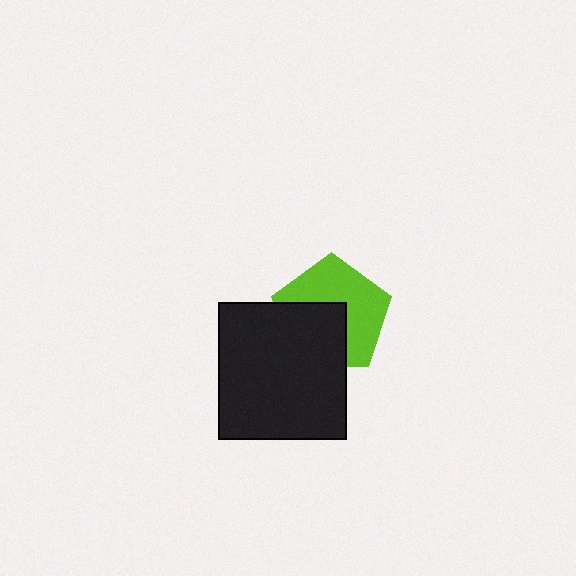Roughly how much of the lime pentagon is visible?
About half of it is visible (roughly 56%).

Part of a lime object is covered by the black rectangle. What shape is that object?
It is a pentagon.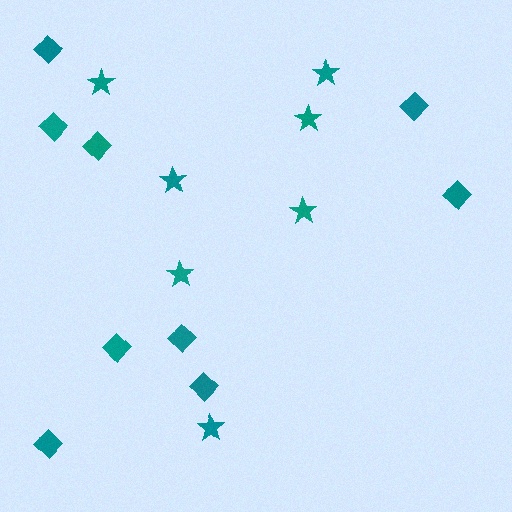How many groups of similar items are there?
There are 2 groups: one group of stars (7) and one group of diamonds (9).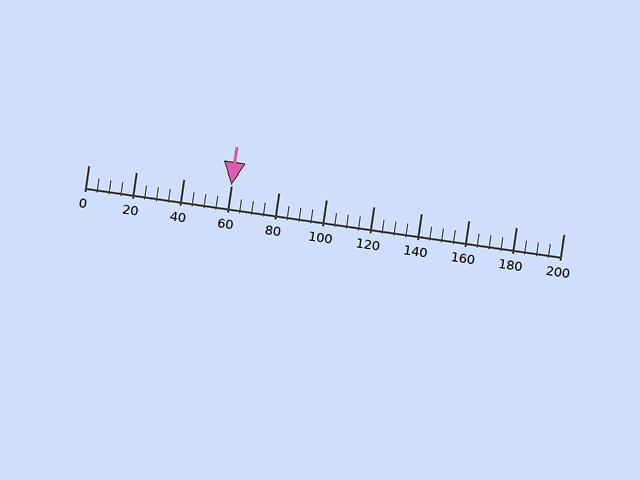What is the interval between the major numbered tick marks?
The major tick marks are spaced 20 units apart.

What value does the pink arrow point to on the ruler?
The pink arrow points to approximately 60.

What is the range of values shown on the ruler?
The ruler shows values from 0 to 200.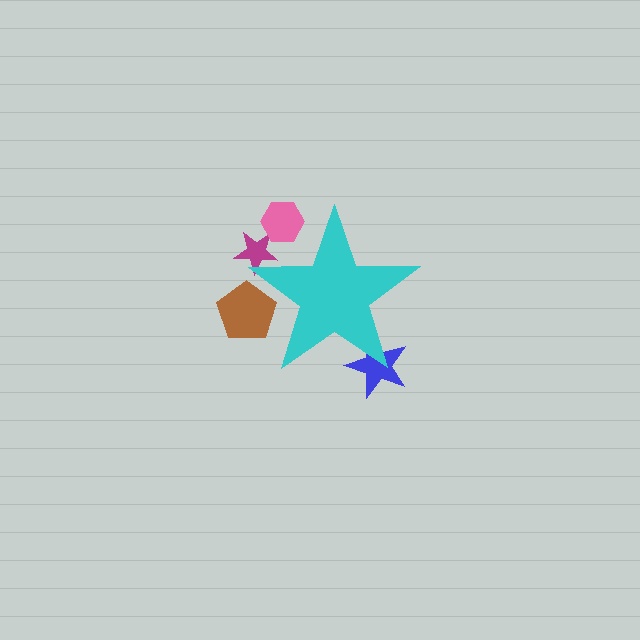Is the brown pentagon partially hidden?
Yes, the brown pentagon is partially hidden behind the cyan star.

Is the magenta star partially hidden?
Yes, the magenta star is partially hidden behind the cyan star.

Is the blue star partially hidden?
Yes, the blue star is partially hidden behind the cyan star.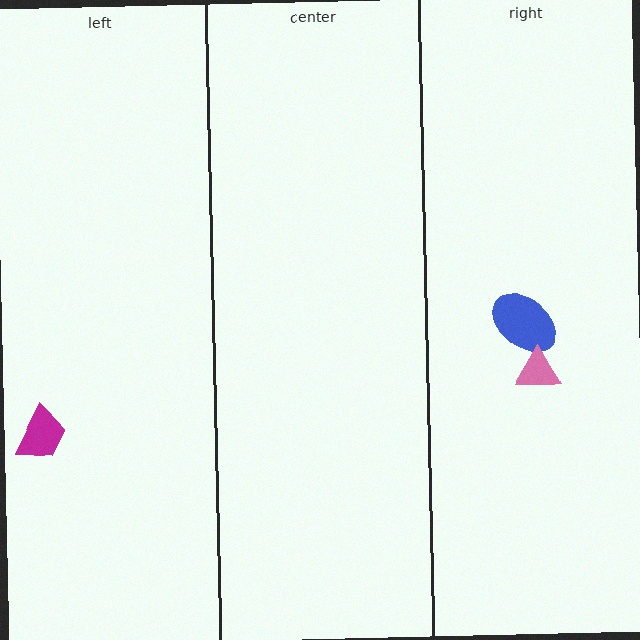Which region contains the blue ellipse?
The right region.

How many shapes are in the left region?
1.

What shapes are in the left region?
The magenta trapezoid.